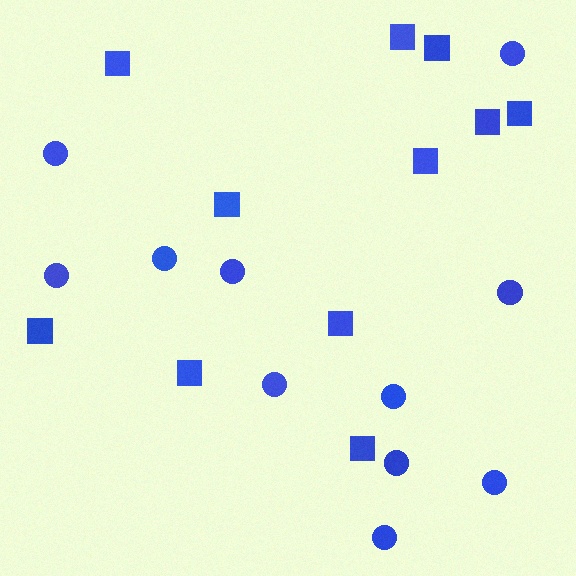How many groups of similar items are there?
There are 2 groups: one group of circles (11) and one group of squares (11).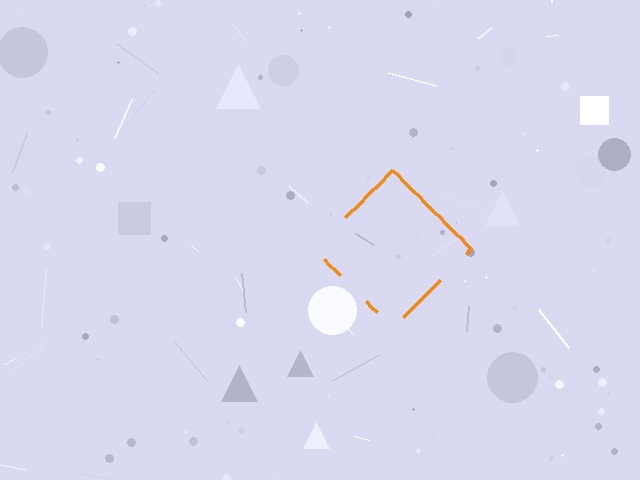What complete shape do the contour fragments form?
The contour fragments form a diamond.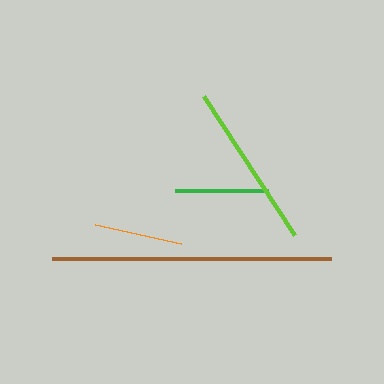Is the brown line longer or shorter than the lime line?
The brown line is longer than the lime line.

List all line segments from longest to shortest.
From longest to shortest: brown, lime, green, orange.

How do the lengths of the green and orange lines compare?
The green and orange lines are approximately the same length.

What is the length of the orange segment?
The orange segment is approximately 87 pixels long.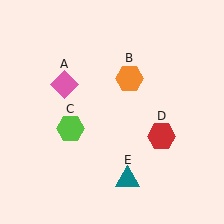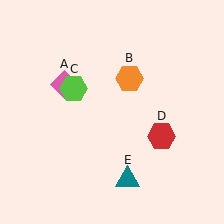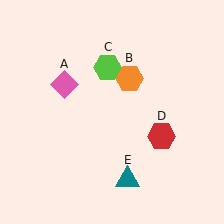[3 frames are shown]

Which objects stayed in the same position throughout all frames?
Pink diamond (object A) and orange hexagon (object B) and red hexagon (object D) and teal triangle (object E) remained stationary.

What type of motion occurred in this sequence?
The lime hexagon (object C) rotated clockwise around the center of the scene.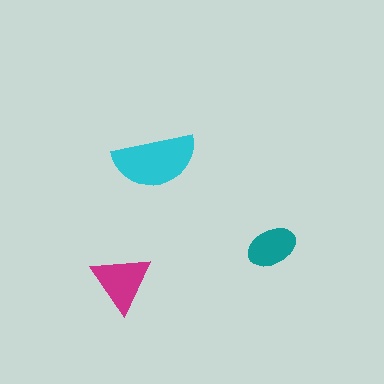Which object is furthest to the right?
The teal ellipse is rightmost.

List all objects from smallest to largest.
The teal ellipse, the magenta triangle, the cyan semicircle.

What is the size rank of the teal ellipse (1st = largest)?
3rd.